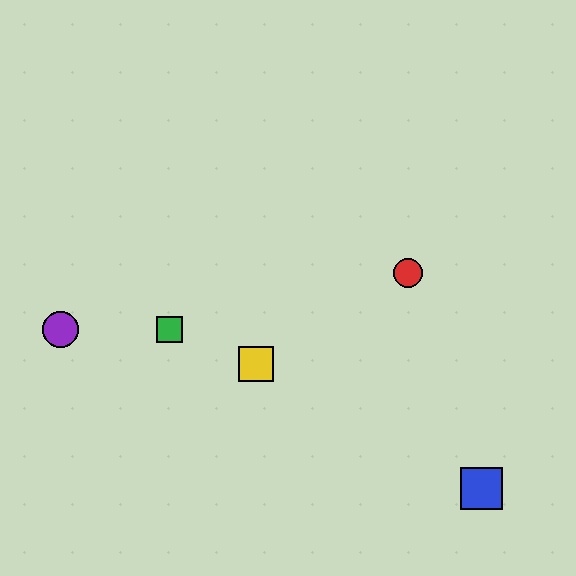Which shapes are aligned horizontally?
The green square, the purple circle are aligned horizontally.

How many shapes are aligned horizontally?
2 shapes (the green square, the purple circle) are aligned horizontally.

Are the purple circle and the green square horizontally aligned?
Yes, both are at y≈330.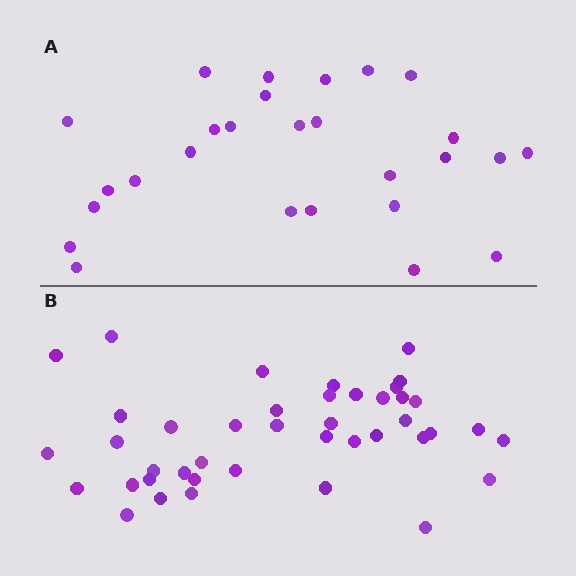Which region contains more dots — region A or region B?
Region B (the bottom region) has more dots.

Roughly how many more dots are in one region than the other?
Region B has approximately 15 more dots than region A.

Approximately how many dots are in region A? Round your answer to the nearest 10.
About 30 dots. (The exact count is 27, which rounds to 30.)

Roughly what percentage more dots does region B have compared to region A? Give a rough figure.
About 55% more.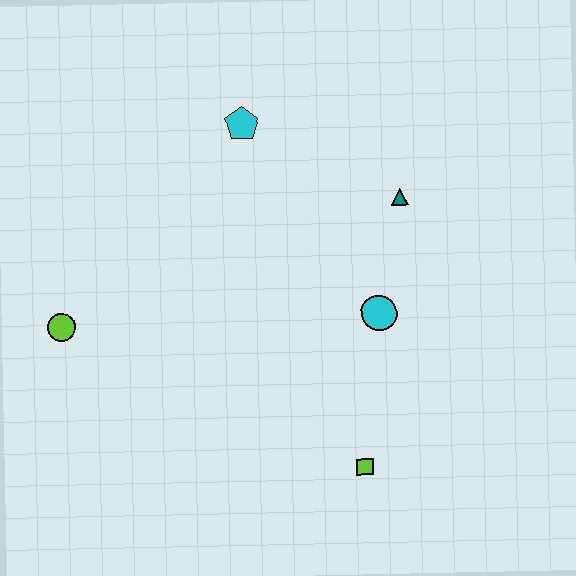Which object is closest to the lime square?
The cyan circle is closest to the lime square.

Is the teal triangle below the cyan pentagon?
Yes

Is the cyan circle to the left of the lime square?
No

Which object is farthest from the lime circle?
The teal triangle is farthest from the lime circle.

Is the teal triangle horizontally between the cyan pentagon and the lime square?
No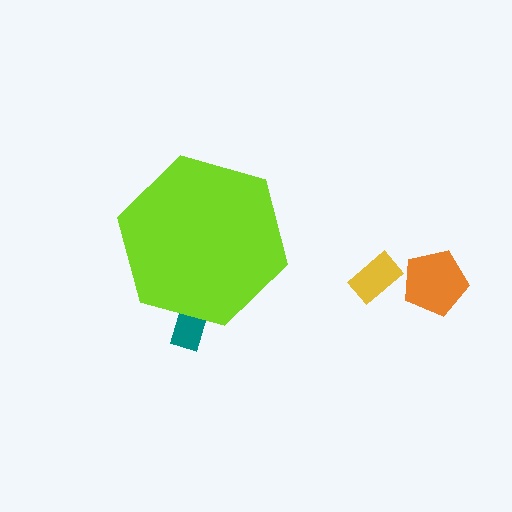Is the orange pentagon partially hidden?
No, the orange pentagon is fully visible.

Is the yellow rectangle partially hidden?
No, the yellow rectangle is fully visible.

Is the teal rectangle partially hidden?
Yes, the teal rectangle is partially hidden behind the lime hexagon.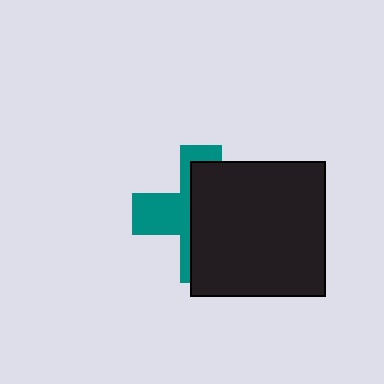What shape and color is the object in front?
The object in front is a black square.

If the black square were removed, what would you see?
You would see the complete teal cross.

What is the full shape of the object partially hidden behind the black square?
The partially hidden object is a teal cross.